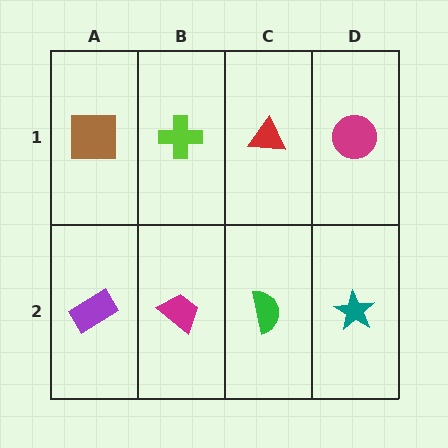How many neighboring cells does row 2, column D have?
2.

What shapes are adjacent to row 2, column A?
A brown square (row 1, column A), a magenta trapezoid (row 2, column B).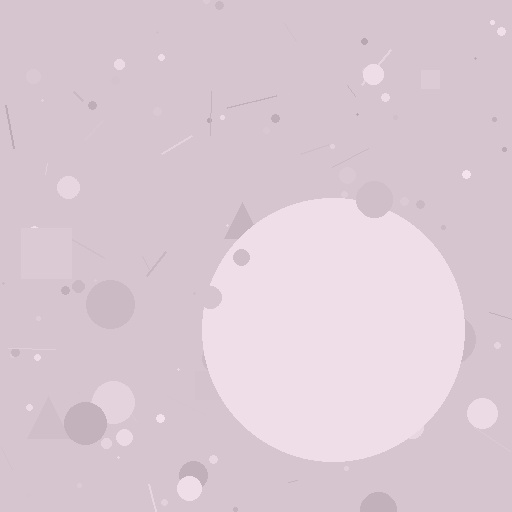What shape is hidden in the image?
A circle is hidden in the image.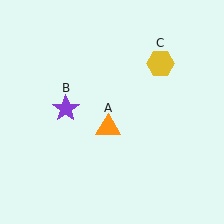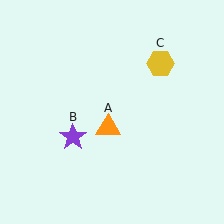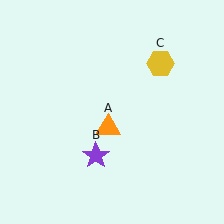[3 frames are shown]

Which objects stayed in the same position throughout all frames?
Orange triangle (object A) and yellow hexagon (object C) remained stationary.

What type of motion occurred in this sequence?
The purple star (object B) rotated counterclockwise around the center of the scene.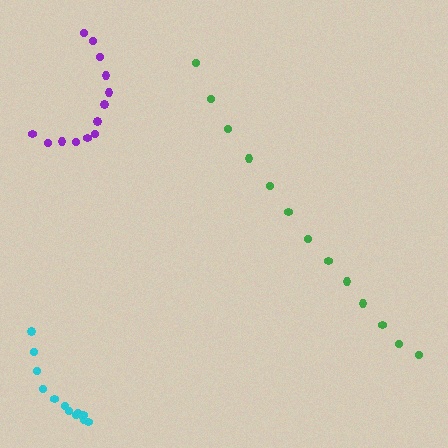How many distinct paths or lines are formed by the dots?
There are 3 distinct paths.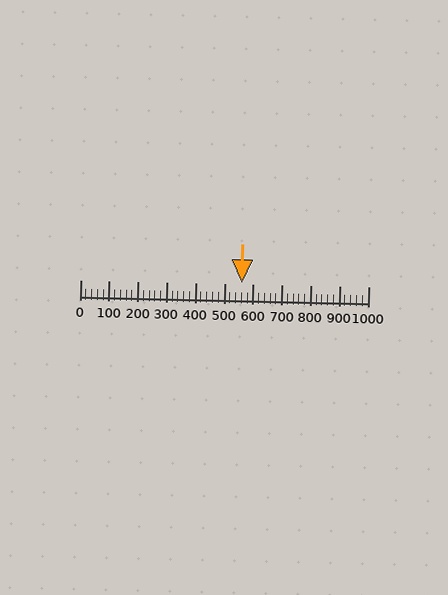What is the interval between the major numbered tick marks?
The major tick marks are spaced 100 units apart.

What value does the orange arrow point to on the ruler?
The orange arrow points to approximately 560.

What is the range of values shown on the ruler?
The ruler shows values from 0 to 1000.